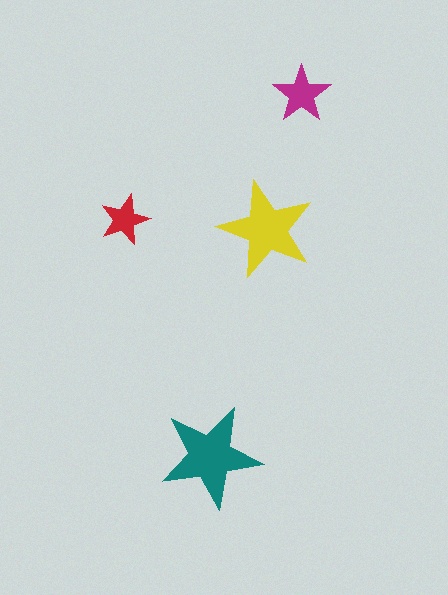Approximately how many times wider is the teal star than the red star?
About 2 times wider.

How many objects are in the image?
There are 4 objects in the image.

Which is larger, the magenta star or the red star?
The magenta one.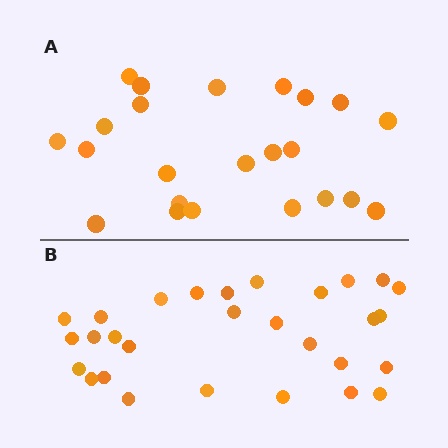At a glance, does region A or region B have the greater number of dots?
Region B (the bottom region) has more dots.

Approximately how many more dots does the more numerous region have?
Region B has about 6 more dots than region A.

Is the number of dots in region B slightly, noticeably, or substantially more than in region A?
Region B has noticeably more, but not dramatically so. The ratio is roughly 1.3 to 1.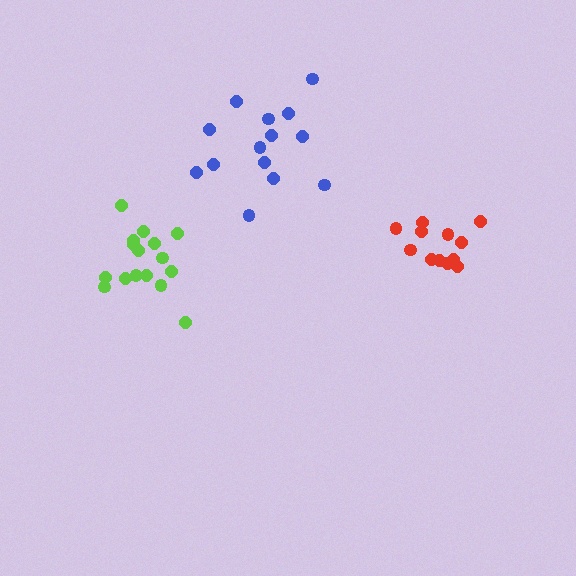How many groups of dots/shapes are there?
There are 3 groups.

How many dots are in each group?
Group 1: 12 dots, Group 2: 16 dots, Group 3: 14 dots (42 total).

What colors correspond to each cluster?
The clusters are colored: red, lime, blue.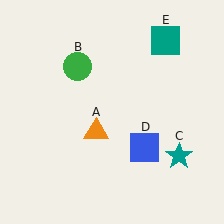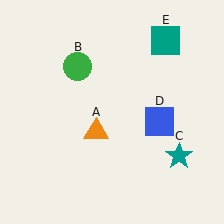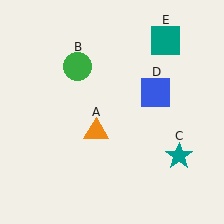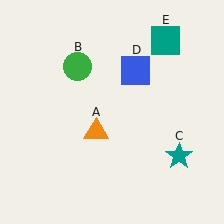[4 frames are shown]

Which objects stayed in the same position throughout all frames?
Orange triangle (object A) and green circle (object B) and teal star (object C) and teal square (object E) remained stationary.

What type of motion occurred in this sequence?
The blue square (object D) rotated counterclockwise around the center of the scene.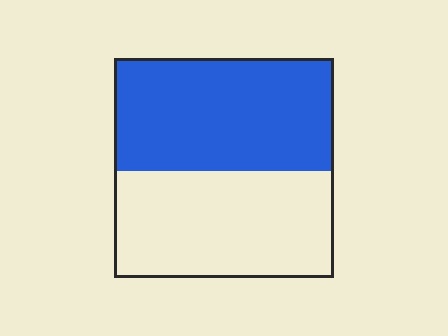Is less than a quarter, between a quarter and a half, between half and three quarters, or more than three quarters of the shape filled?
Between half and three quarters.